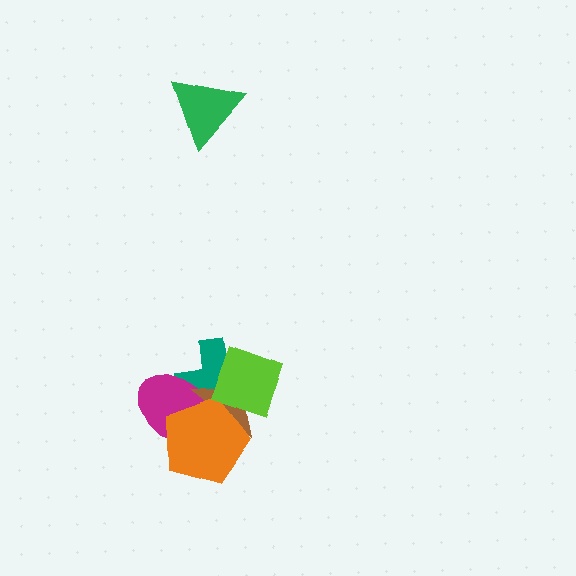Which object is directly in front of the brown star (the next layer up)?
The orange pentagon is directly in front of the brown star.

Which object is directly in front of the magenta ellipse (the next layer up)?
The brown star is directly in front of the magenta ellipse.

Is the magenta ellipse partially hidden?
Yes, it is partially covered by another shape.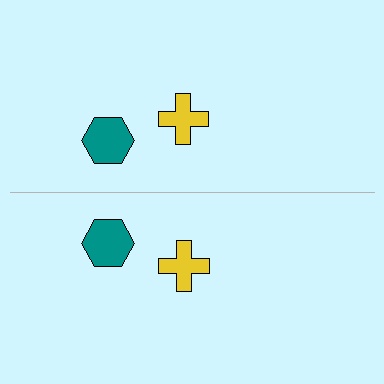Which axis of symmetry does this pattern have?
The pattern has a horizontal axis of symmetry running through the center of the image.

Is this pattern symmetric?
Yes, this pattern has bilateral (reflection) symmetry.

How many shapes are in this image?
There are 4 shapes in this image.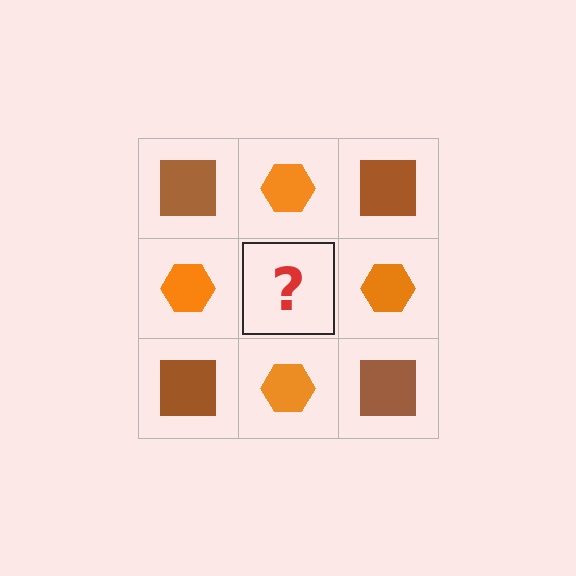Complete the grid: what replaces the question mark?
The question mark should be replaced with a brown square.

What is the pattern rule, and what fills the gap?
The rule is that it alternates brown square and orange hexagon in a checkerboard pattern. The gap should be filled with a brown square.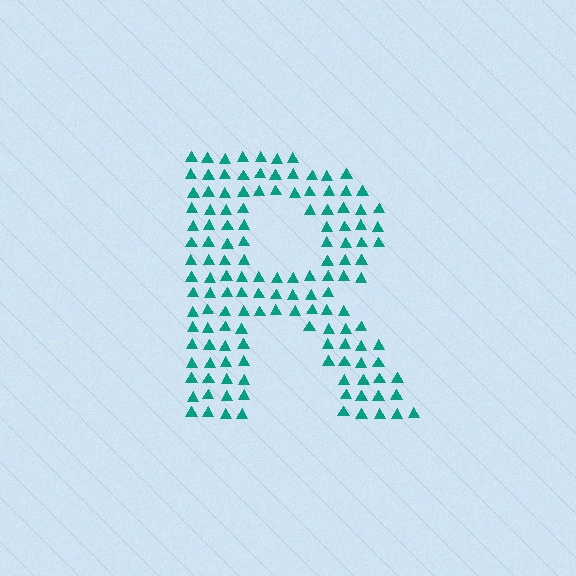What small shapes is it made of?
It is made of small triangles.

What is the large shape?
The large shape is the letter R.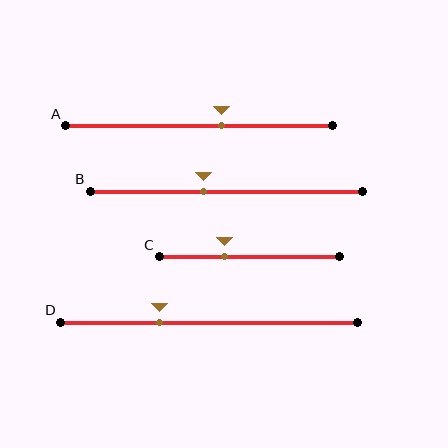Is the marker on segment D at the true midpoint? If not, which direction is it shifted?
No, the marker on segment D is shifted to the left by about 16% of the segment length.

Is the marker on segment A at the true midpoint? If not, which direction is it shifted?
No, the marker on segment A is shifted to the right by about 8% of the segment length.